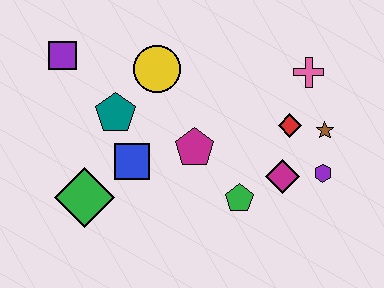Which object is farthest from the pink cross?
The green diamond is farthest from the pink cross.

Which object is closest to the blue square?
The teal pentagon is closest to the blue square.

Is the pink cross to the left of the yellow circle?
No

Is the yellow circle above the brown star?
Yes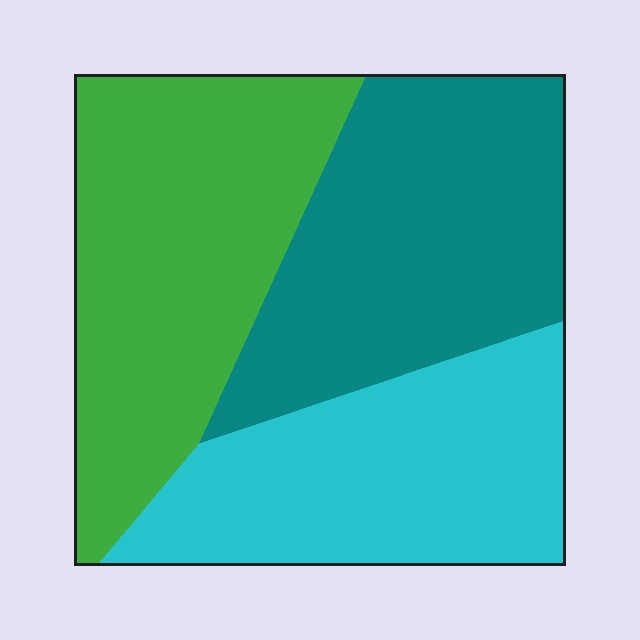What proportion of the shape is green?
Green covers roughly 35% of the shape.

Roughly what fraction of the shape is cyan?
Cyan covers 31% of the shape.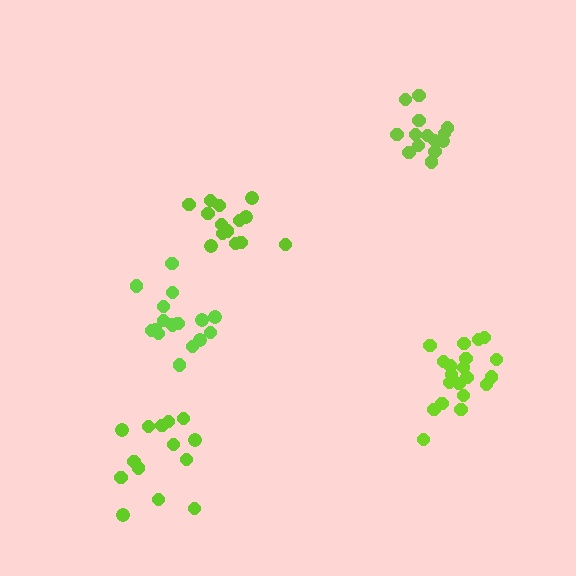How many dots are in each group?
Group 1: 14 dots, Group 2: 15 dots, Group 3: 16 dots, Group 4: 14 dots, Group 5: 20 dots (79 total).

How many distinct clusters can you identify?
There are 5 distinct clusters.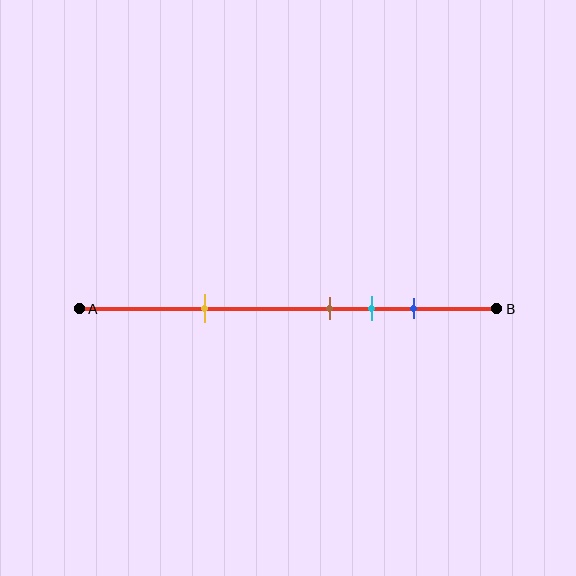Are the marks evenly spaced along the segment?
No, the marks are not evenly spaced.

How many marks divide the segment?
There are 4 marks dividing the segment.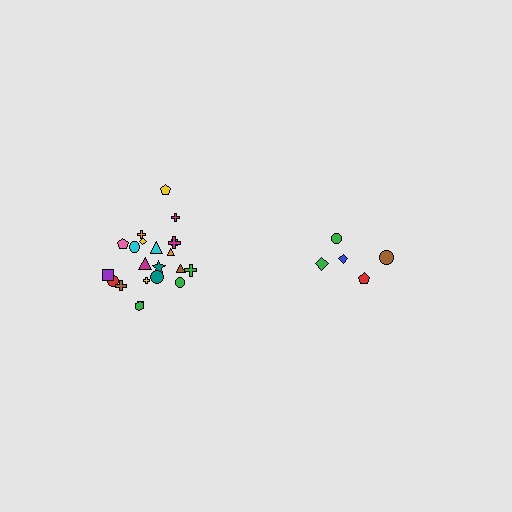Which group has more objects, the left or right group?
The left group.